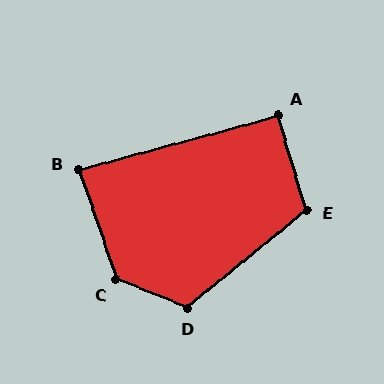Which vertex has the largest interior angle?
C, at approximately 130 degrees.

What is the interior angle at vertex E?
Approximately 113 degrees (obtuse).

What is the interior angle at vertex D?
Approximately 119 degrees (obtuse).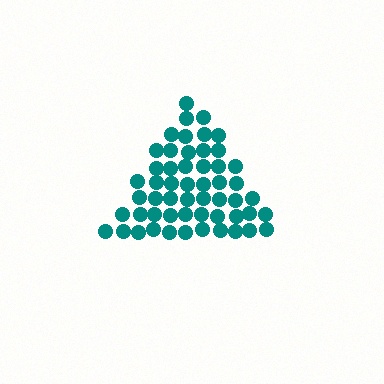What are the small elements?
The small elements are circles.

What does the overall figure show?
The overall figure shows a triangle.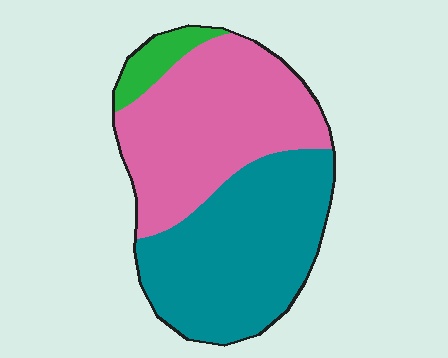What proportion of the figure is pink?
Pink takes up about one half (1/2) of the figure.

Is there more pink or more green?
Pink.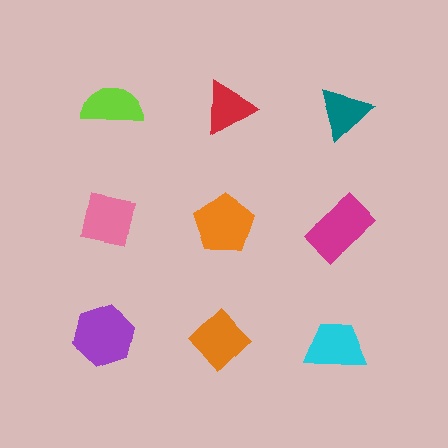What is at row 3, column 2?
An orange diamond.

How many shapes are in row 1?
3 shapes.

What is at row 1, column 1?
A lime semicircle.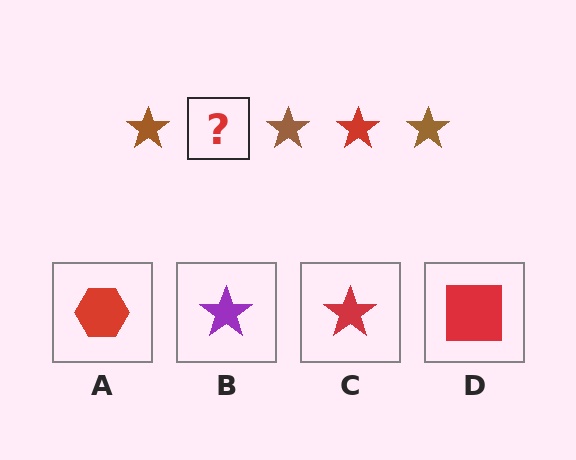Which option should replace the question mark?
Option C.